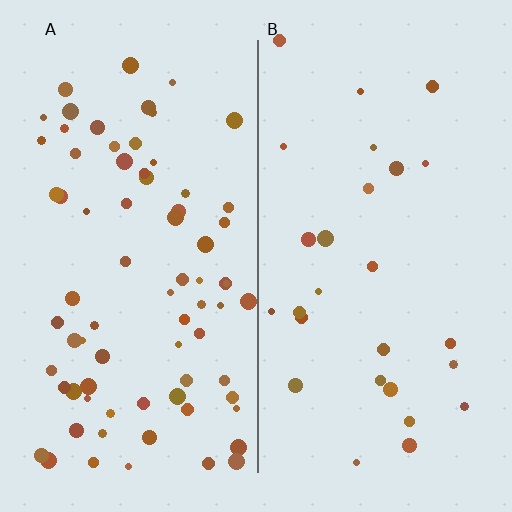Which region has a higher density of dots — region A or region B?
A (the left).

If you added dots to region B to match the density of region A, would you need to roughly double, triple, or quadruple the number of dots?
Approximately triple.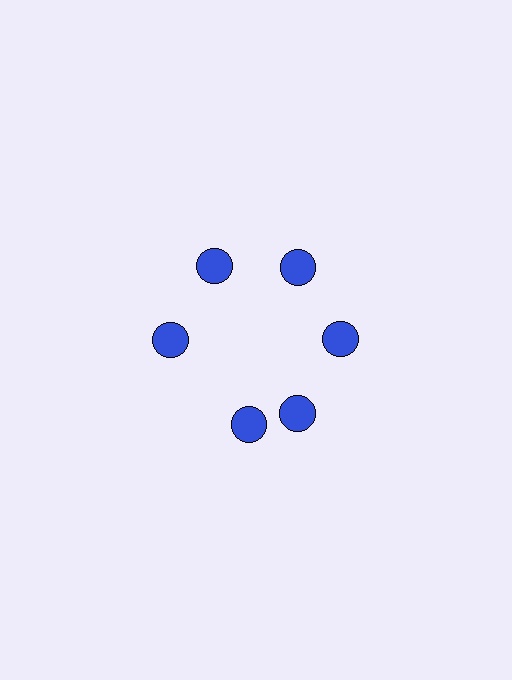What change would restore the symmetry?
The symmetry would be restored by rotating it back into even spacing with its neighbors so that all 6 circles sit at equal angles and equal distance from the center.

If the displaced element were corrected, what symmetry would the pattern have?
It would have 6-fold rotational symmetry — the pattern would map onto itself every 60 degrees.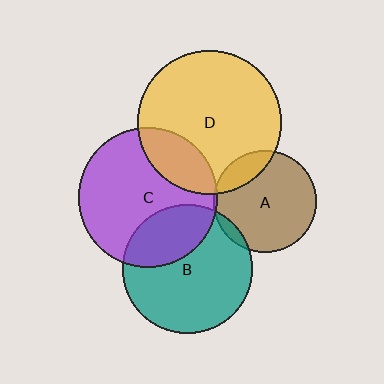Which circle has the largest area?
Circle D (yellow).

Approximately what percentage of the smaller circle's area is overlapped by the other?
Approximately 15%.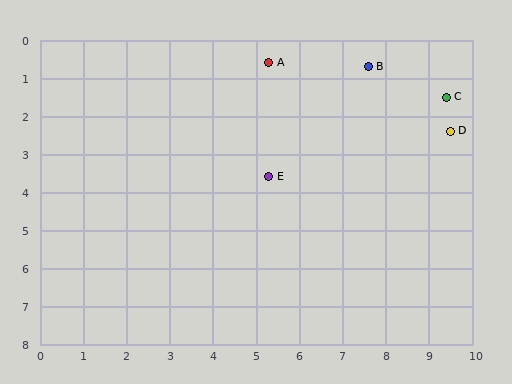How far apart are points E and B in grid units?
Points E and B are about 3.7 grid units apart.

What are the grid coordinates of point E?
Point E is at approximately (5.3, 3.6).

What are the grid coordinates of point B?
Point B is at approximately (7.6, 0.7).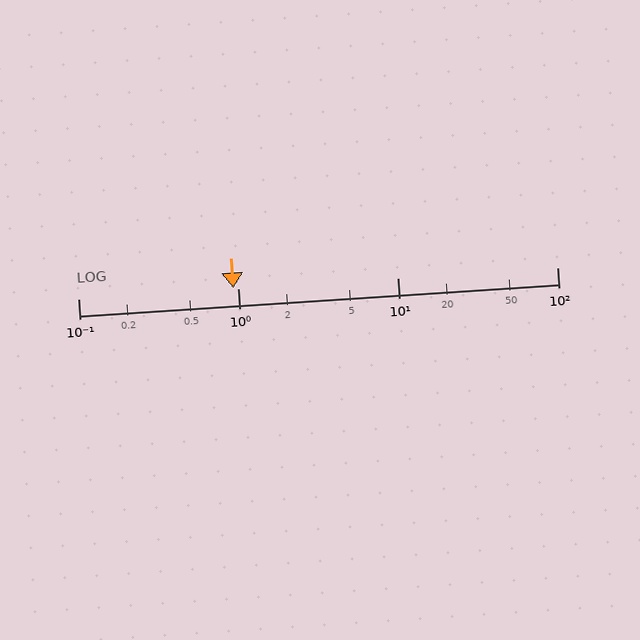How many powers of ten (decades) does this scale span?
The scale spans 3 decades, from 0.1 to 100.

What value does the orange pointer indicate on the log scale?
The pointer indicates approximately 0.94.